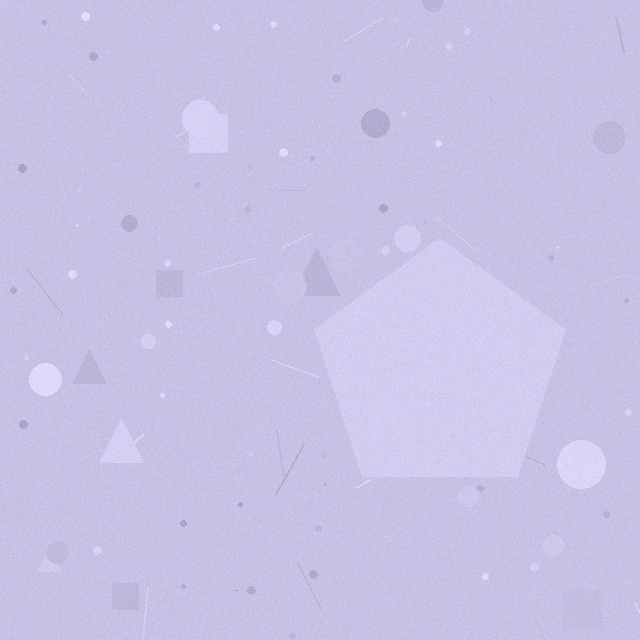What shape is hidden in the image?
A pentagon is hidden in the image.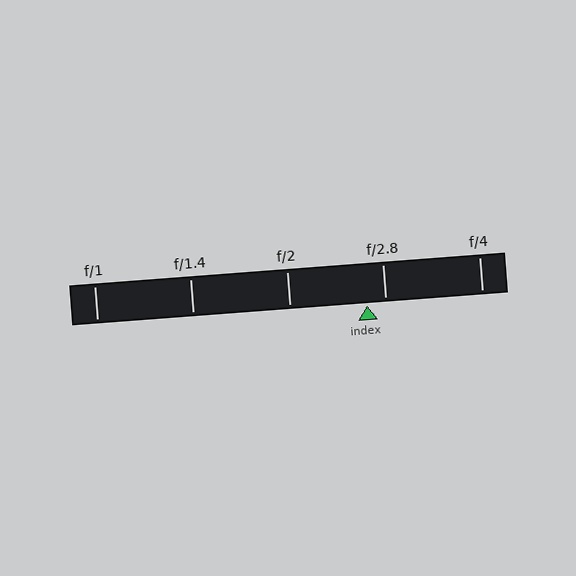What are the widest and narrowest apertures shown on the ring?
The widest aperture shown is f/1 and the narrowest is f/4.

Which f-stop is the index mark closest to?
The index mark is closest to f/2.8.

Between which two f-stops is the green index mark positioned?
The index mark is between f/2 and f/2.8.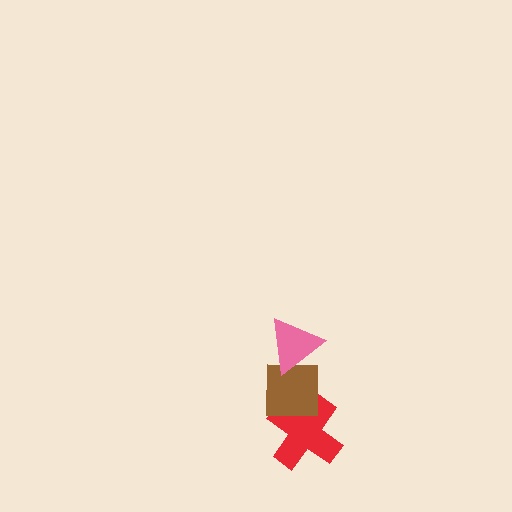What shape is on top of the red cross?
The brown square is on top of the red cross.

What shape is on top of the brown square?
The pink triangle is on top of the brown square.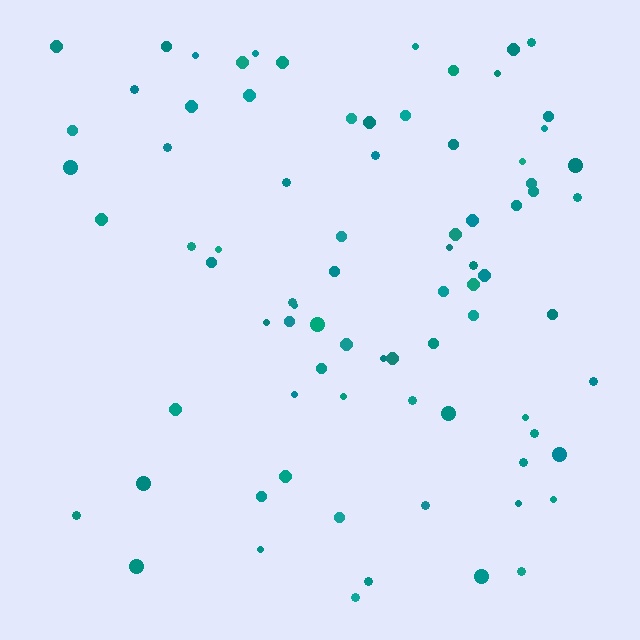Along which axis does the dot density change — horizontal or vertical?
Horizontal.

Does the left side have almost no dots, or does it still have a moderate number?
Still a moderate number, just noticeably fewer than the right.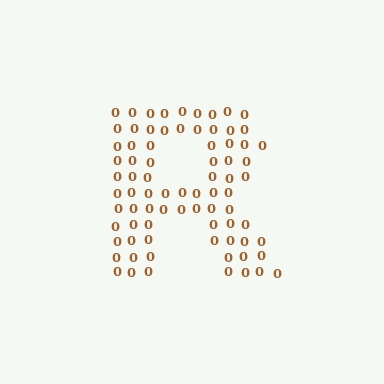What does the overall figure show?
The overall figure shows the letter R.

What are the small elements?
The small elements are digit 0's.